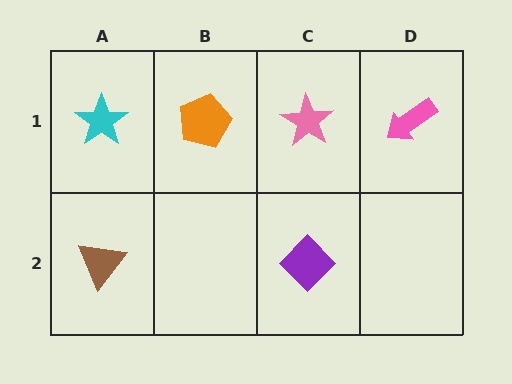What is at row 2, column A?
A brown triangle.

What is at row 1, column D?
A pink arrow.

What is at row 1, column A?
A cyan star.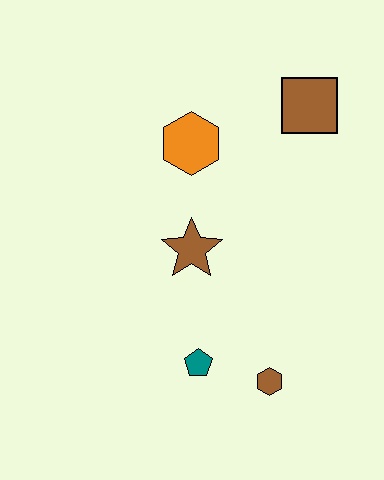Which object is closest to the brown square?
The orange hexagon is closest to the brown square.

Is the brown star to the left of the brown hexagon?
Yes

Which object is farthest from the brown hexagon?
The brown square is farthest from the brown hexagon.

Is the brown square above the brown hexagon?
Yes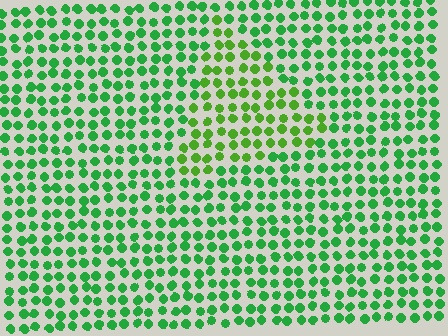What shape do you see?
I see a triangle.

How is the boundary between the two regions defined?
The boundary is defined purely by a slight shift in hue (about 28 degrees). Spacing, size, and orientation are identical on both sides.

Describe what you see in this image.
The image is filled with small green elements in a uniform arrangement. A triangle-shaped region is visible where the elements are tinted to a slightly different hue, forming a subtle color boundary.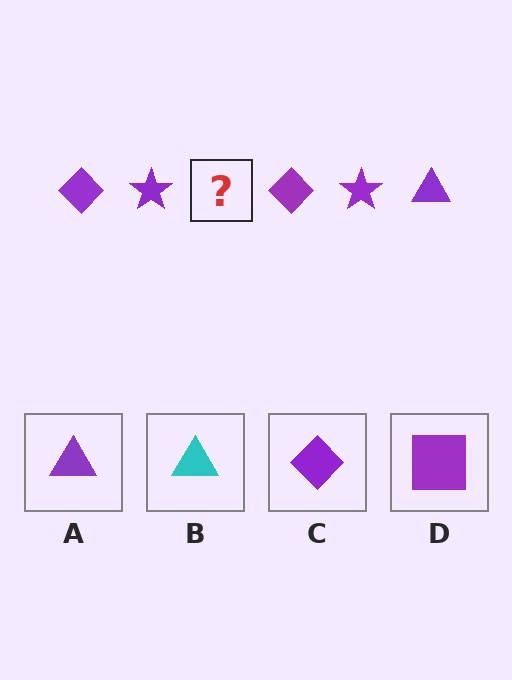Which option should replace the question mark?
Option A.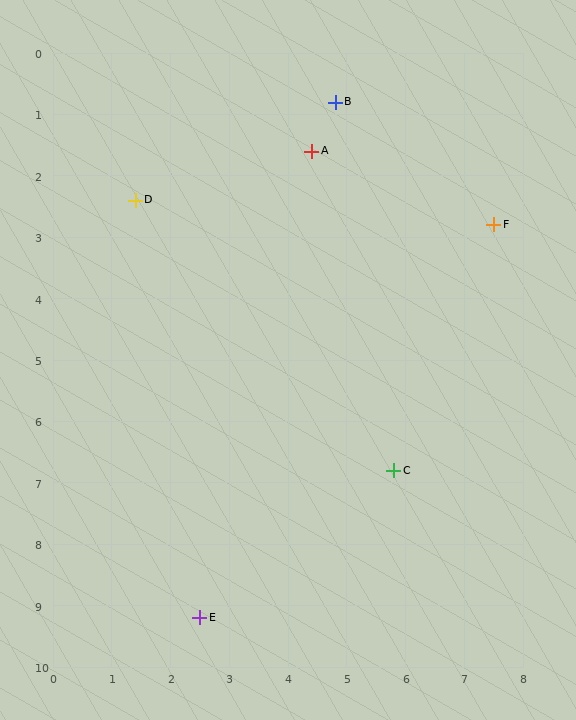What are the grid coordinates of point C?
Point C is at approximately (5.8, 6.8).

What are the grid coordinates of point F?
Point F is at approximately (7.5, 2.8).